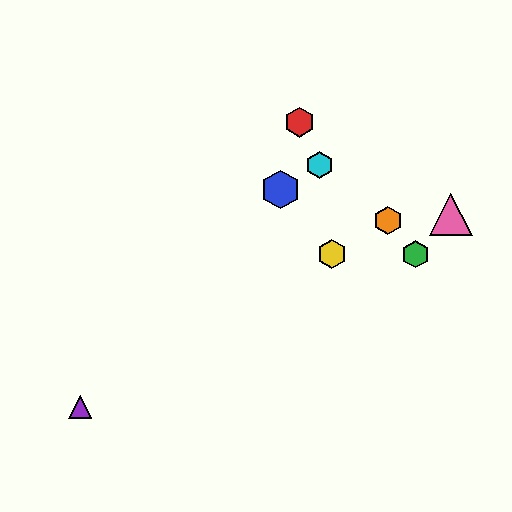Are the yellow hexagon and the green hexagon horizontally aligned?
Yes, both are at y≈254.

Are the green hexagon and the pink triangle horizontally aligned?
No, the green hexagon is at y≈254 and the pink triangle is at y≈215.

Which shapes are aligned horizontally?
The green hexagon, the yellow hexagon are aligned horizontally.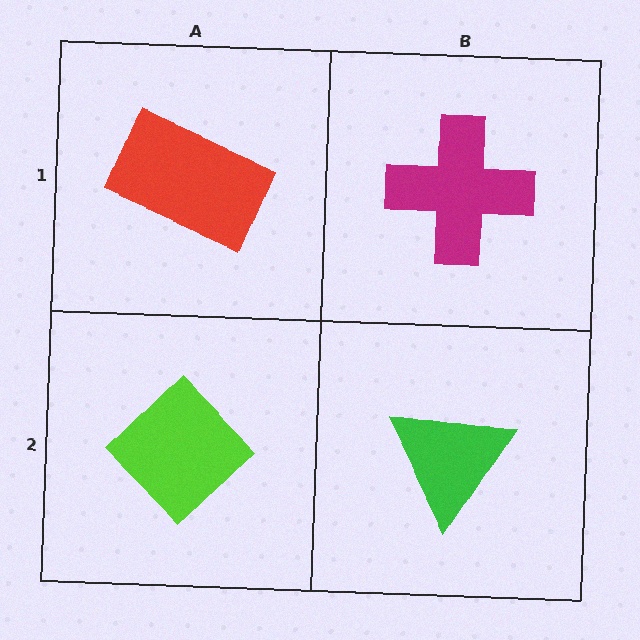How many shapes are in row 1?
2 shapes.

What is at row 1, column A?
A red rectangle.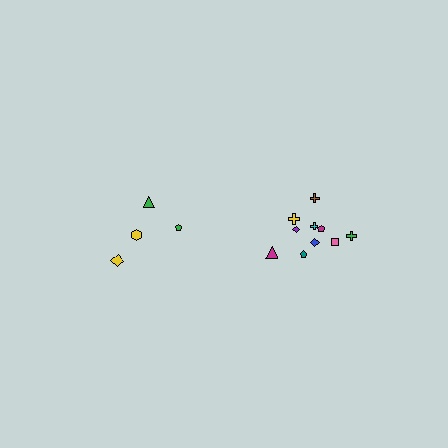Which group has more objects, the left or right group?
The right group.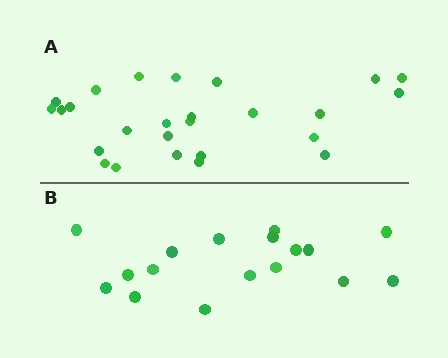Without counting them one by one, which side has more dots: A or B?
Region A (the top region) has more dots.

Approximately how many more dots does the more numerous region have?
Region A has roughly 8 or so more dots than region B.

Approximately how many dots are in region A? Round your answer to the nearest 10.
About 30 dots. (The exact count is 26, which rounds to 30.)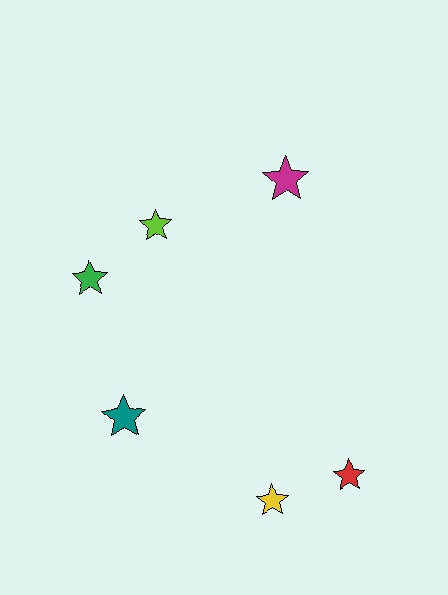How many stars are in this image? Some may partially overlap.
There are 6 stars.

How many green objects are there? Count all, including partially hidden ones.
There is 1 green object.